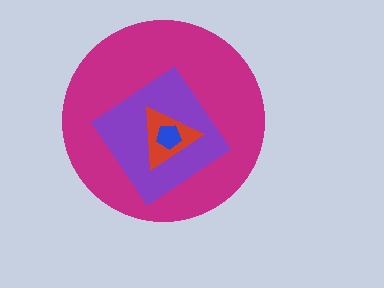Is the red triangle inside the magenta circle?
Yes.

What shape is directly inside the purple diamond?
The red triangle.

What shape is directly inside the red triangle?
The blue pentagon.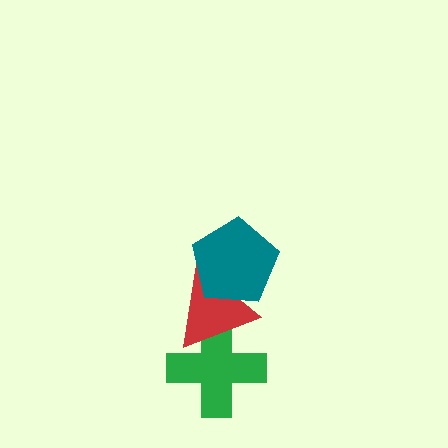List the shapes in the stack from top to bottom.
From top to bottom: the teal pentagon, the red triangle, the green cross.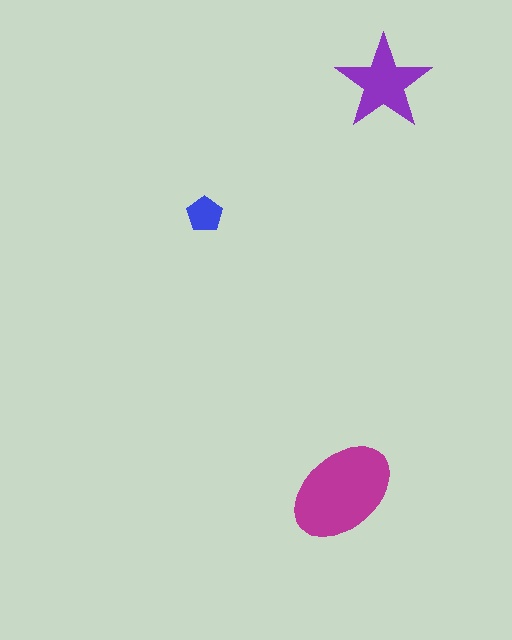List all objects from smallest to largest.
The blue pentagon, the purple star, the magenta ellipse.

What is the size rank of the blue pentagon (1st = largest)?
3rd.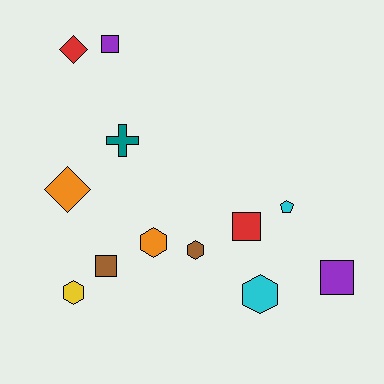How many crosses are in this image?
There is 1 cross.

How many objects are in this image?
There are 12 objects.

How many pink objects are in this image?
There are no pink objects.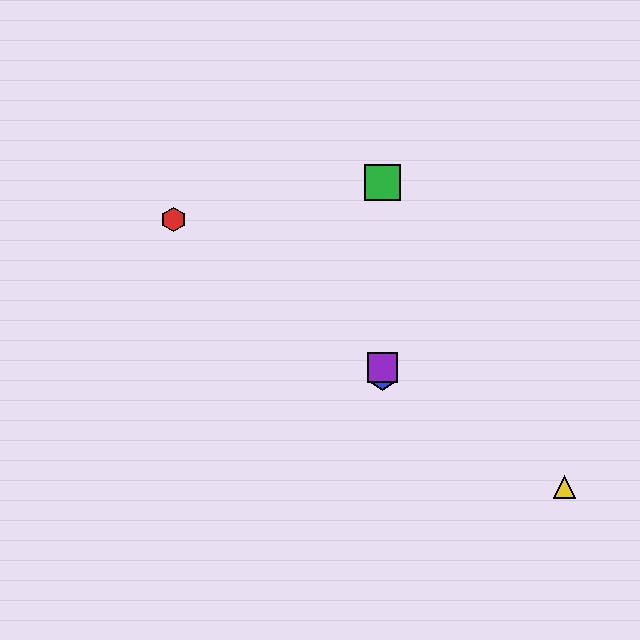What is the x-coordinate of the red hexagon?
The red hexagon is at x≈173.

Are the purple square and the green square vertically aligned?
Yes, both are at x≈382.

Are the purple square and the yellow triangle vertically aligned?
No, the purple square is at x≈382 and the yellow triangle is at x≈565.